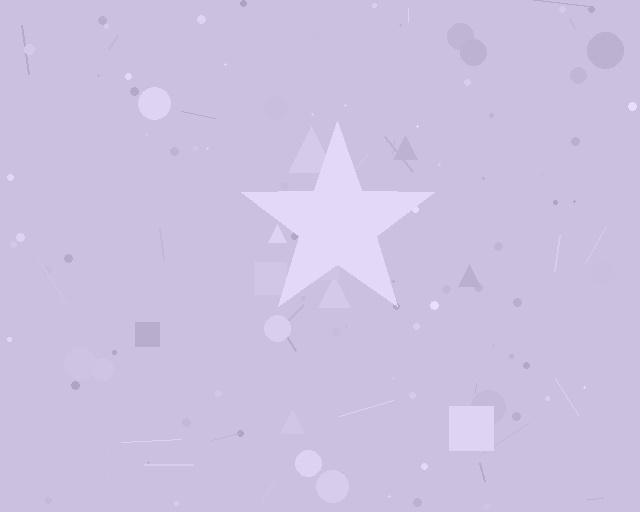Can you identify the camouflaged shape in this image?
The camouflaged shape is a star.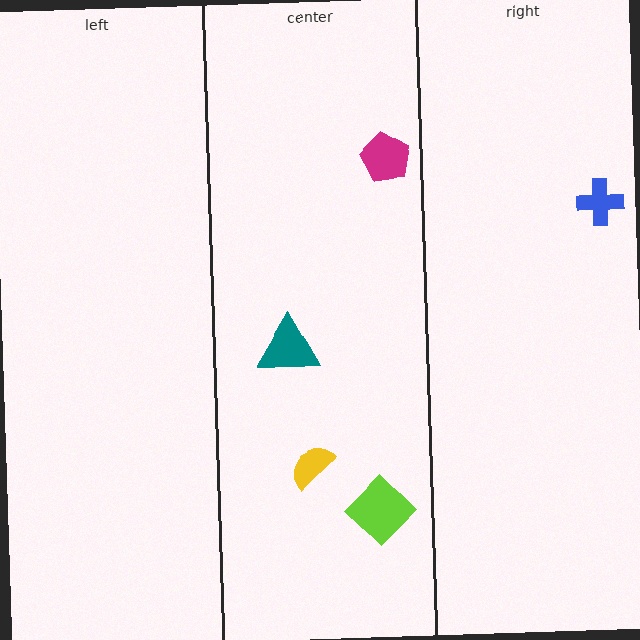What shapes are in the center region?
The teal triangle, the magenta pentagon, the yellow semicircle, the lime diamond.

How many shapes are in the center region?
4.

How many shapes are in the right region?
1.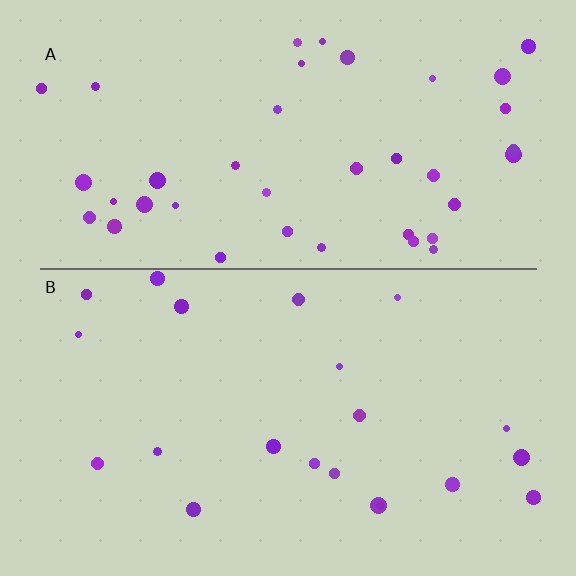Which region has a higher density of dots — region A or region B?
A (the top).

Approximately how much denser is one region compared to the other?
Approximately 1.9× — region A over region B.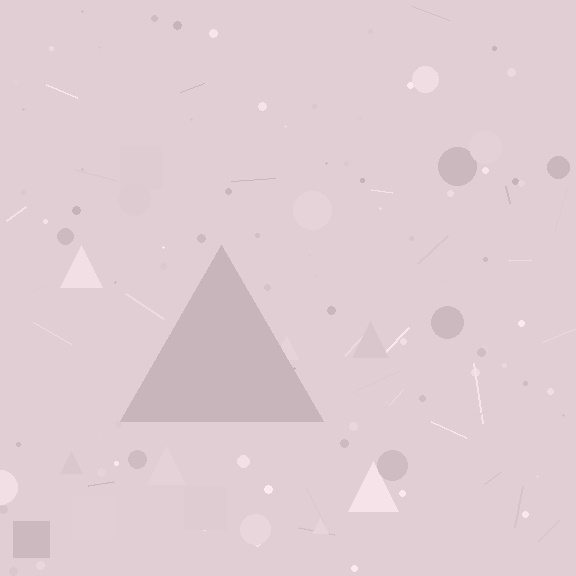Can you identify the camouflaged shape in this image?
The camouflaged shape is a triangle.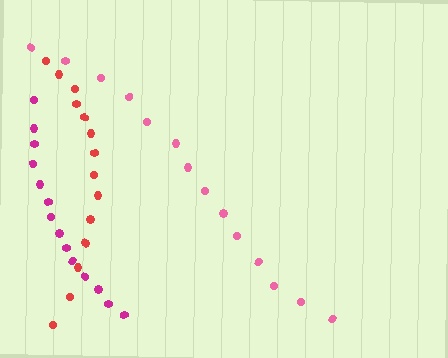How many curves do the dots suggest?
There are 3 distinct paths.